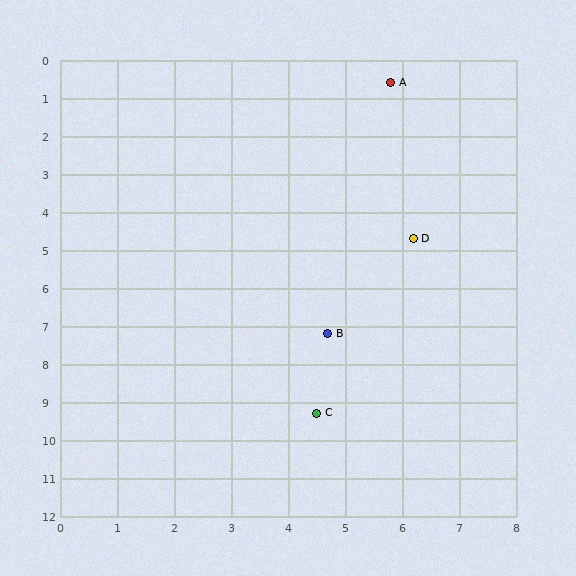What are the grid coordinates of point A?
Point A is at approximately (5.8, 0.6).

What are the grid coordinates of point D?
Point D is at approximately (6.2, 4.7).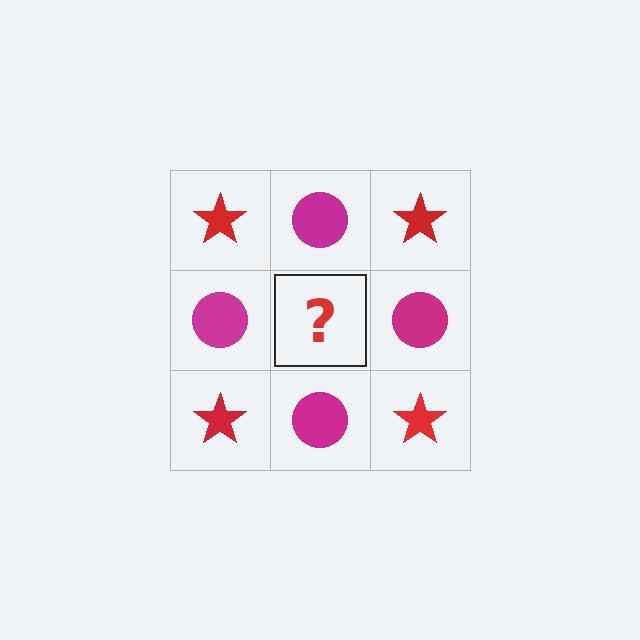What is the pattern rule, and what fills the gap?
The rule is that it alternates red star and magenta circle in a checkerboard pattern. The gap should be filled with a red star.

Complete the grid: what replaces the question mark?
The question mark should be replaced with a red star.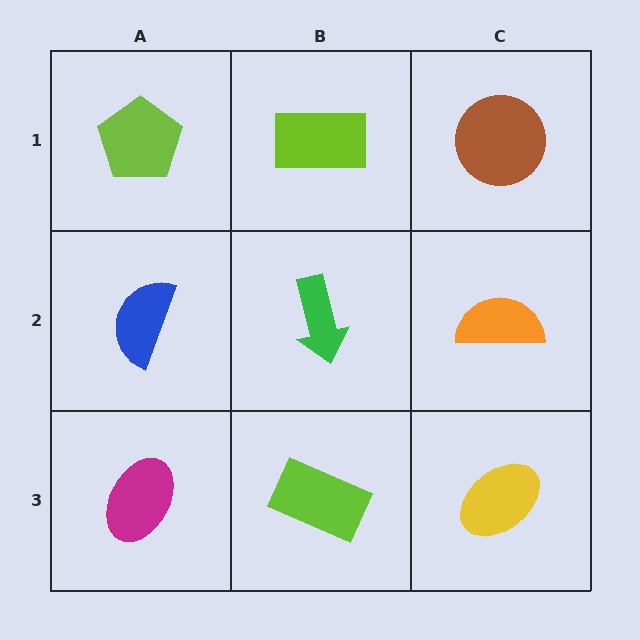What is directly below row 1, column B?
A green arrow.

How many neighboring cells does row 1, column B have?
3.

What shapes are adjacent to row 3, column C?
An orange semicircle (row 2, column C), a lime rectangle (row 3, column B).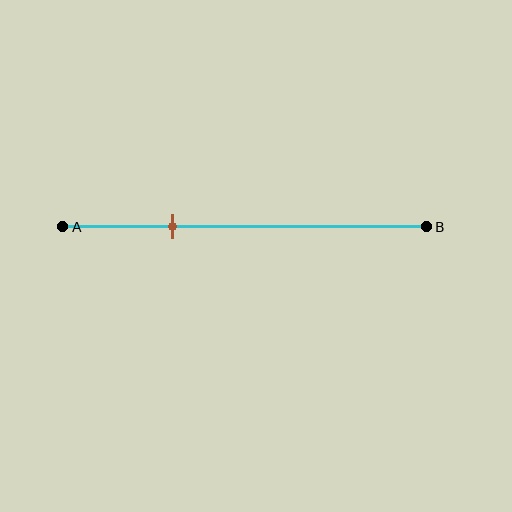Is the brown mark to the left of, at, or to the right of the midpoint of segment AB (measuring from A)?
The brown mark is to the left of the midpoint of segment AB.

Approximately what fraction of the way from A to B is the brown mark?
The brown mark is approximately 30% of the way from A to B.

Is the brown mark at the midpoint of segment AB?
No, the mark is at about 30% from A, not at the 50% midpoint.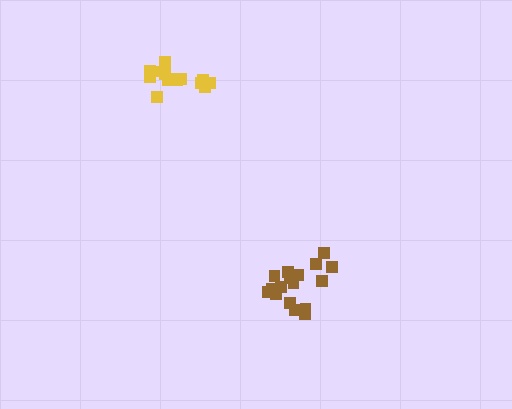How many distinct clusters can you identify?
There are 2 distinct clusters.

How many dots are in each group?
Group 1: 14 dots, Group 2: 17 dots (31 total).